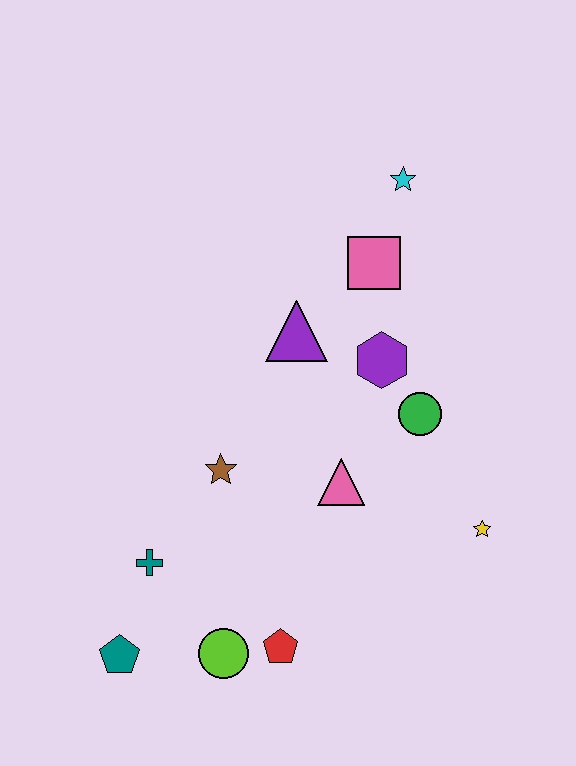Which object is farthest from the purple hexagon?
The teal pentagon is farthest from the purple hexagon.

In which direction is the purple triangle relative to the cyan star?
The purple triangle is below the cyan star.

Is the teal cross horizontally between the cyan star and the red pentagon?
No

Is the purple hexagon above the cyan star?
No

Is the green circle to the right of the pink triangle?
Yes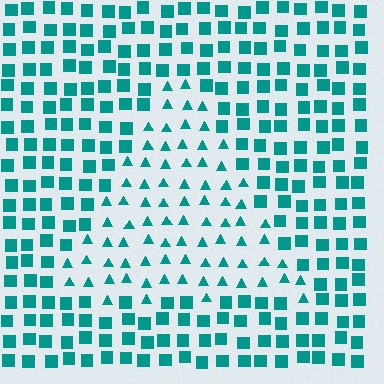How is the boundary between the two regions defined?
The boundary is defined by a change in element shape: triangles inside vs. squares outside. All elements share the same color and spacing.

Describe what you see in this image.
The image is filled with small teal elements arranged in a uniform grid. A triangle-shaped region contains triangles, while the surrounding area contains squares. The boundary is defined purely by the change in element shape.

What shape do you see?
I see a triangle.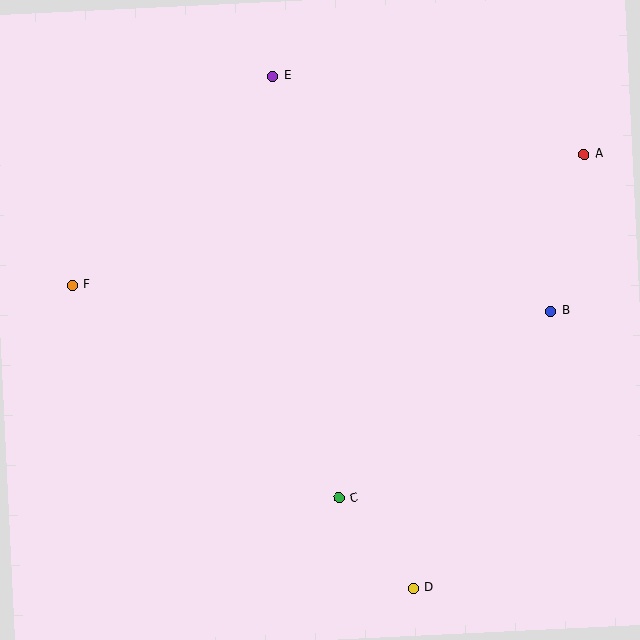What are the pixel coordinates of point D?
Point D is at (413, 588).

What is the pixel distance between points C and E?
The distance between C and E is 427 pixels.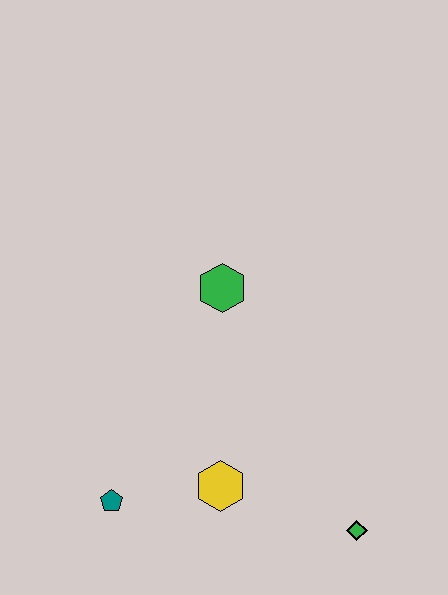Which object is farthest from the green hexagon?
The green diamond is farthest from the green hexagon.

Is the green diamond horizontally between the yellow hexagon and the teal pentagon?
No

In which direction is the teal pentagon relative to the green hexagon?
The teal pentagon is below the green hexagon.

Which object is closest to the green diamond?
The yellow hexagon is closest to the green diamond.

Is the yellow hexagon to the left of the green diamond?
Yes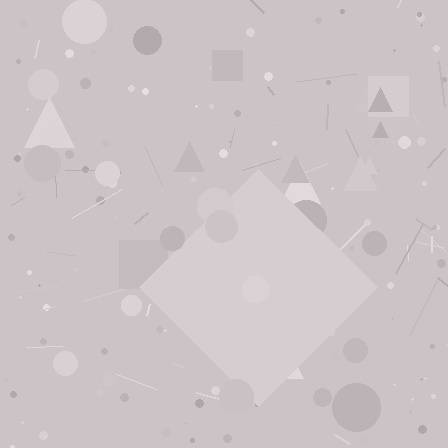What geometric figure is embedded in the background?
A diamond is embedded in the background.